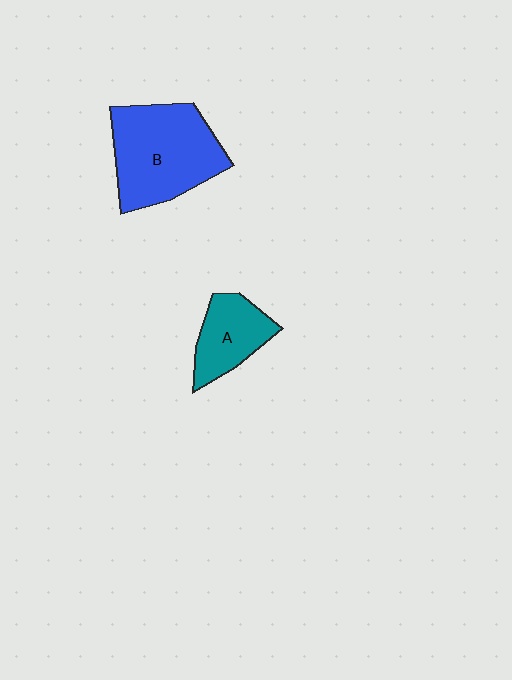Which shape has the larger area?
Shape B (blue).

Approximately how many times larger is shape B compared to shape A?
Approximately 1.9 times.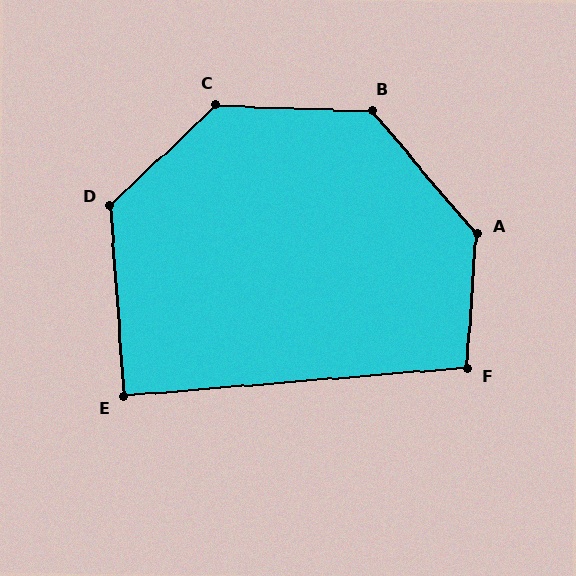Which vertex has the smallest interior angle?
E, at approximately 90 degrees.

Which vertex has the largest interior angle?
A, at approximately 136 degrees.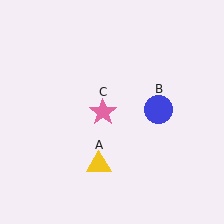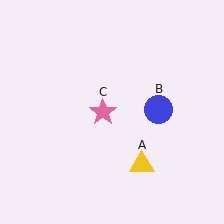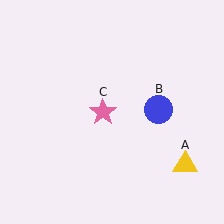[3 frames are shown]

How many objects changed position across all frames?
1 object changed position: yellow triangle (object A).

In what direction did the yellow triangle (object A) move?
The yellow triangle (object A) moved right.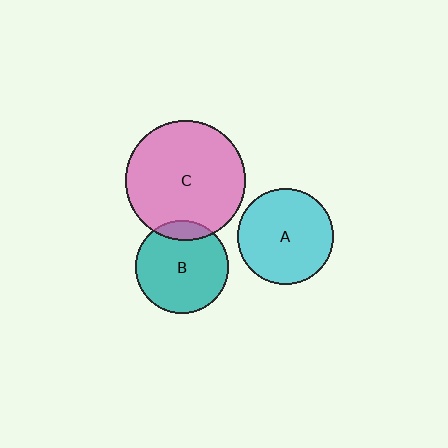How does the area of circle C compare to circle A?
Approximately 1.6 times.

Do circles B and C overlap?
Yes.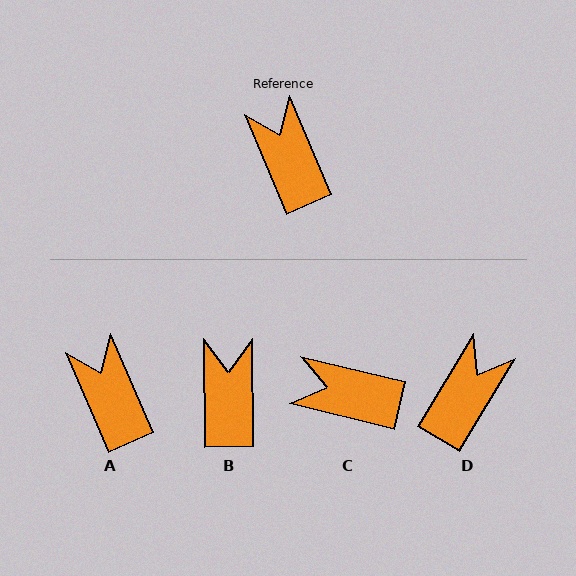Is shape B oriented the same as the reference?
No, it is off by about 23 degrees.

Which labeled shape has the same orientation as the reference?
A.